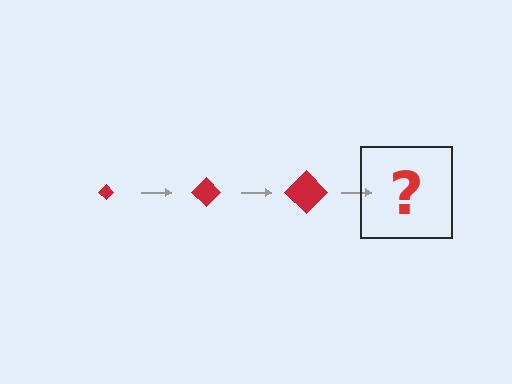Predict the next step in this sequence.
The next step is a red diamond, larger than the previous one.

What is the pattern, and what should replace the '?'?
The pattern is that the diamond gets progressively larger each step. The '?' should be a red diamond, larger than the previous one.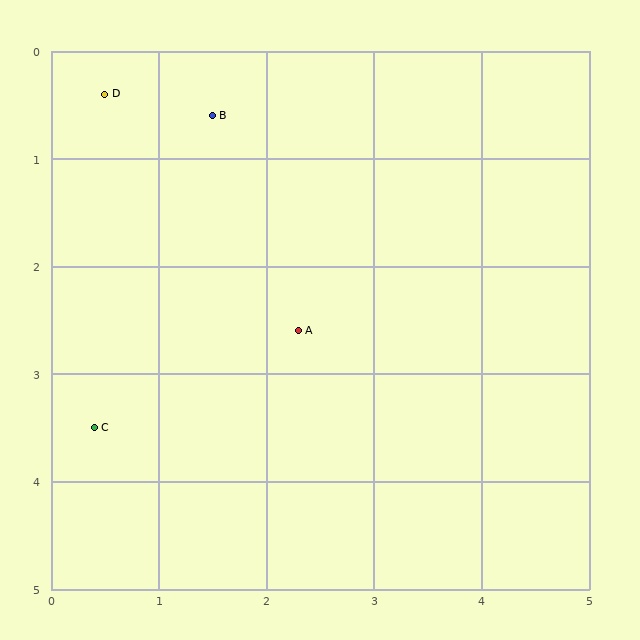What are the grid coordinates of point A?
Point A is at approximately (2.3, 2.6).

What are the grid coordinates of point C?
Point C is at approximately (0.4, 3.5).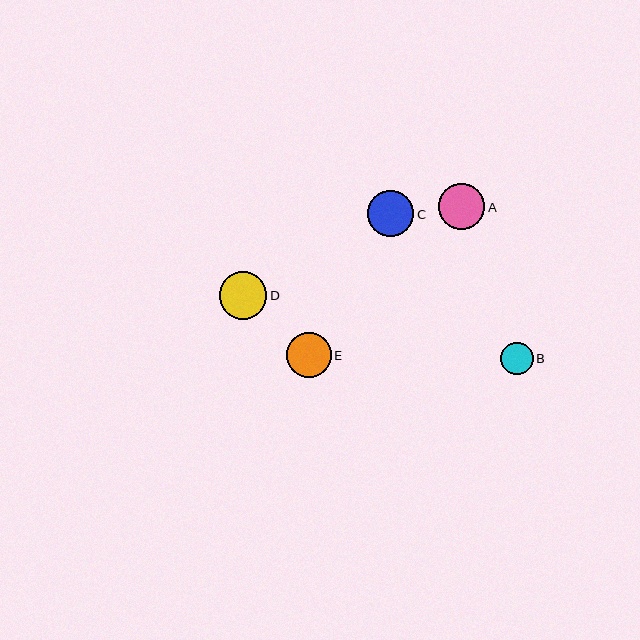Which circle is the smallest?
Circle B is the smallest with a size of approximately 32 pixels.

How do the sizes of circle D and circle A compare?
Circle D and circle A are approximately the same size.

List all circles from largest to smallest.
From largest to smallest: D, C, A, E, B.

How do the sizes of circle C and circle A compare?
Circle C and circle A are approximately the same size.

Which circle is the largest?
Circle D is the largest with a size of approximately 48 pixels.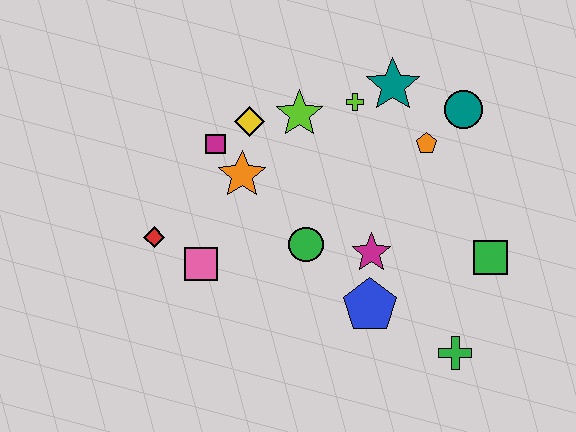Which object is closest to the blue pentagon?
The magenta star is closest to the blue pentagon.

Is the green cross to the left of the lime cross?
No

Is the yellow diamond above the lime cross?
No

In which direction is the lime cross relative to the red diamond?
The lime cross is to the right of the red diamond.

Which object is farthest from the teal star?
The red diamond is farthest from the teal star.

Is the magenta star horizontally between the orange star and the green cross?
Yes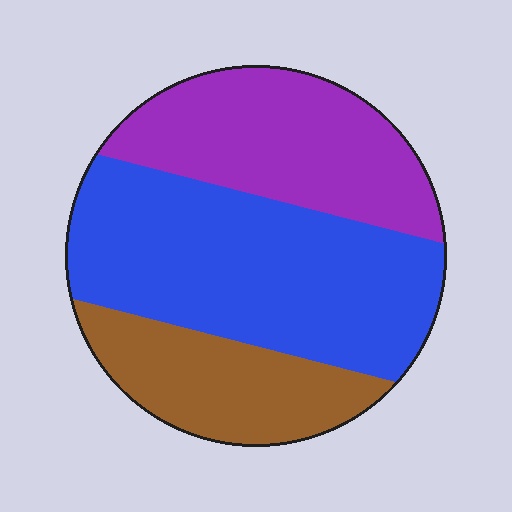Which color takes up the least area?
Brown, at roughly 20%.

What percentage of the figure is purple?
Purple covers 31% of the figure.